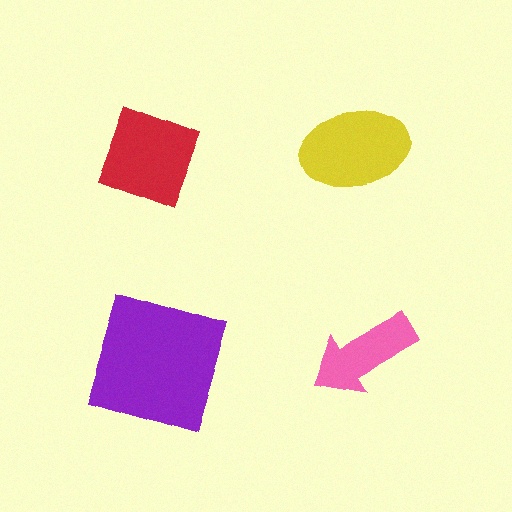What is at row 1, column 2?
A yellow ellipse.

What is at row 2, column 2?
A pink arrow.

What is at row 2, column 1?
A purple square.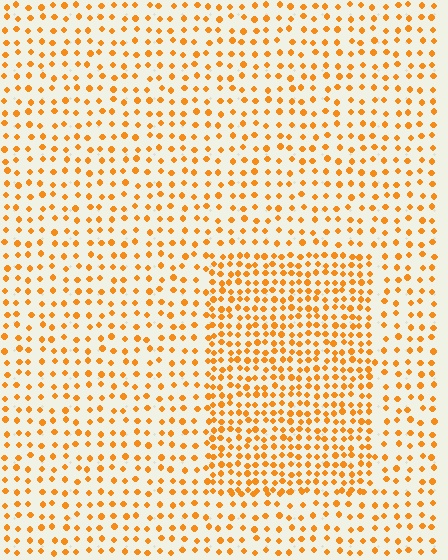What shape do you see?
I see a rectangle.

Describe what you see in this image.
The image contains small orange elements arranged at two different densities. A rectangle-shaped region is visible where the elements are more densely packed than the surrounding area.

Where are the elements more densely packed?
The elements are more densely packed inside the rectangle boundary.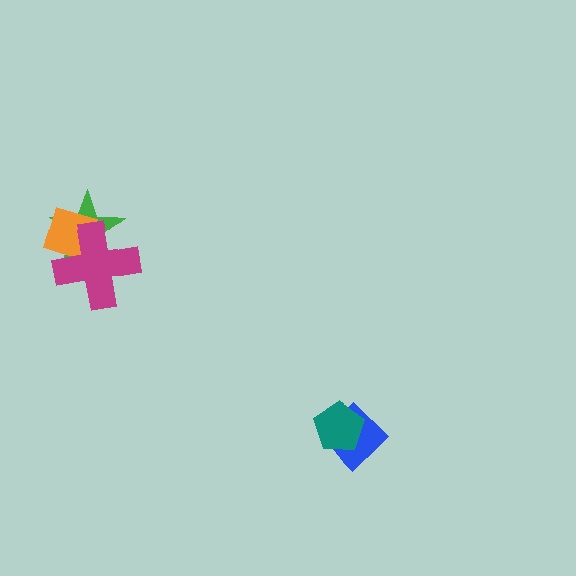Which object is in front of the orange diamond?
The magenta cross is in front of the orange diamond.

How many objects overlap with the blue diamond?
1 object overlaps with the blue diamond.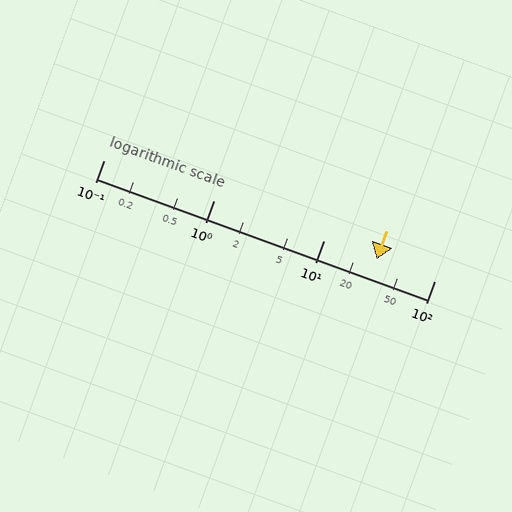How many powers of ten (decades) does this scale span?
The scale spans 3 decades, from 0.1 to 100.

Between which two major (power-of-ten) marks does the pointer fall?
The pointer is between 10 and 100.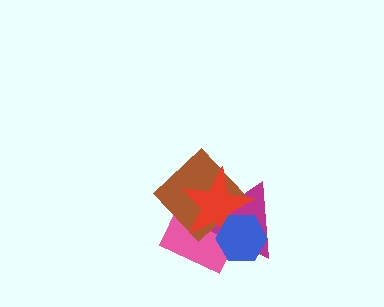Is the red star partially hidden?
Yes, it is partially covered by another shape.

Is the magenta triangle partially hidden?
Yes, it is partially covered by another shape.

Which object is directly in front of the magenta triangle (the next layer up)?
The brown diamond is directly in front of the magenta triangle.